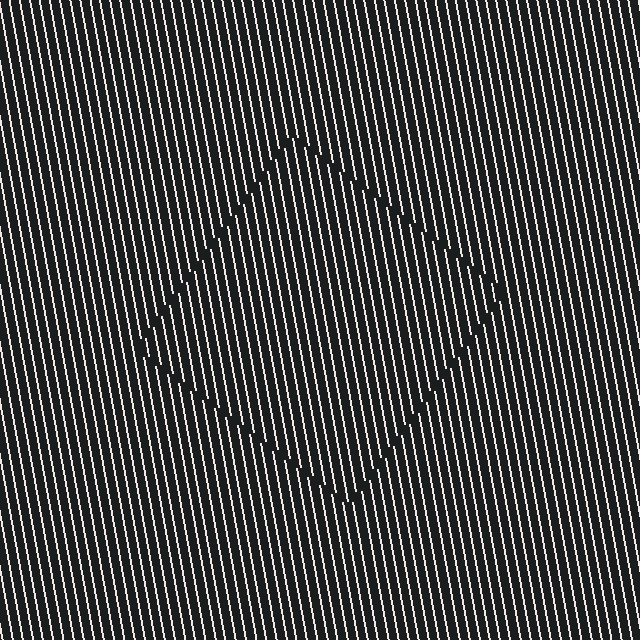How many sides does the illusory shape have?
4 sides — the line-ends trace a square.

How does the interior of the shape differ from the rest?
The interior of the shape contains the same grating, shifted by half a period — the contour is defined by the phase discontinuity where line-ends from the inner and outer gratings abut.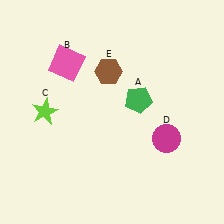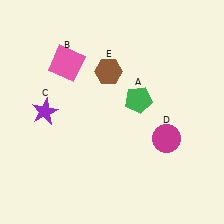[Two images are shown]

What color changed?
The star (C) changed from lime in Image 1 to purple in Image 2.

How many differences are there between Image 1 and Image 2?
There is 1 difference between the two images.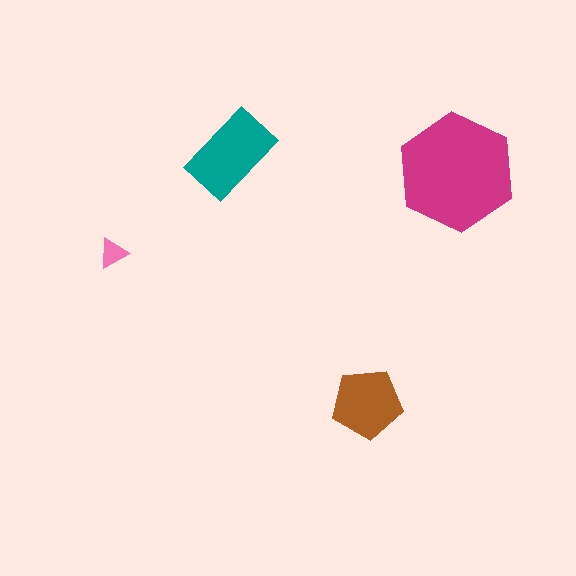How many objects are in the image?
There are 4 objects in the image.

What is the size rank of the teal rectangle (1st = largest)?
2nd.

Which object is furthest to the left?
The pink triangle is leftmost.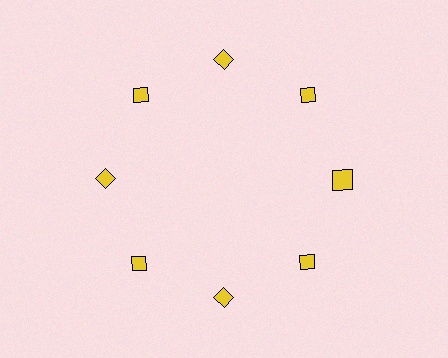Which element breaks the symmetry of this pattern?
The yellow square at roughly the 3 o'clock position breaks the symmetry. All other shapes are yellow diamonds.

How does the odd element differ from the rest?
It has a different shape: square instead of diamond.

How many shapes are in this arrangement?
There are 8 shapes arranged in a ring pattern.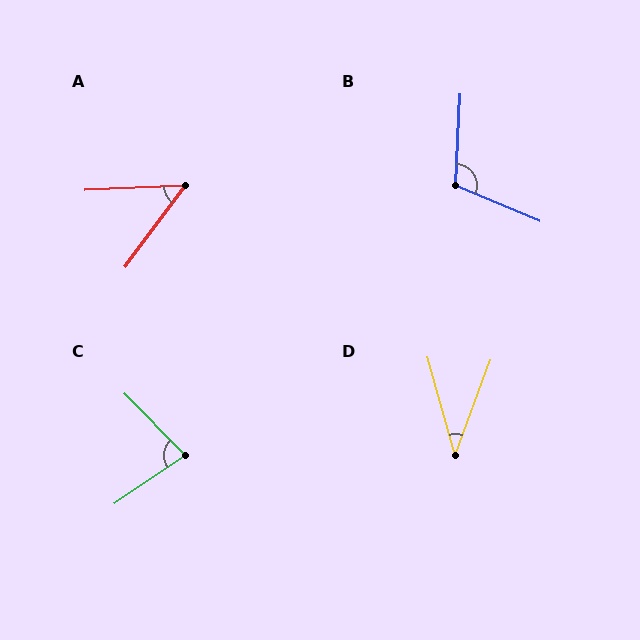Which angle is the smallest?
D, at approximately 36 degrees.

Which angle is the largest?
B, at approximately 110 degrees.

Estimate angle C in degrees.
Approximately 79 degrees.